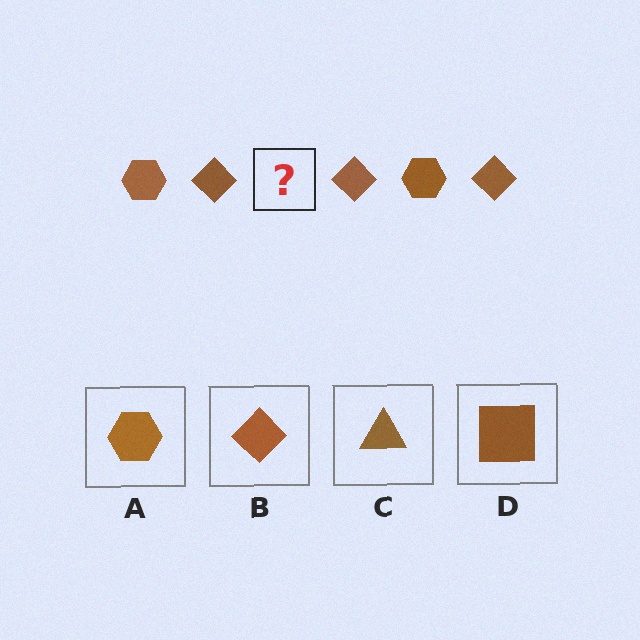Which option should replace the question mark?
Option A.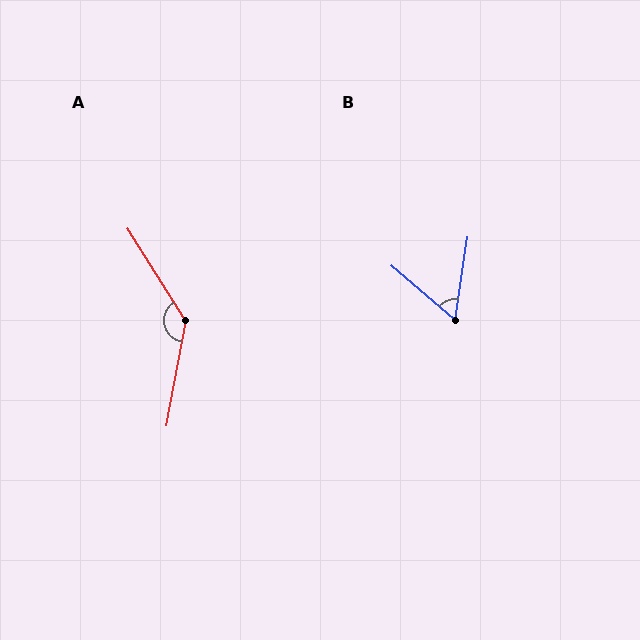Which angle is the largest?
A, at approximately 137 degrees.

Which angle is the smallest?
B, at approximately 58 degrees.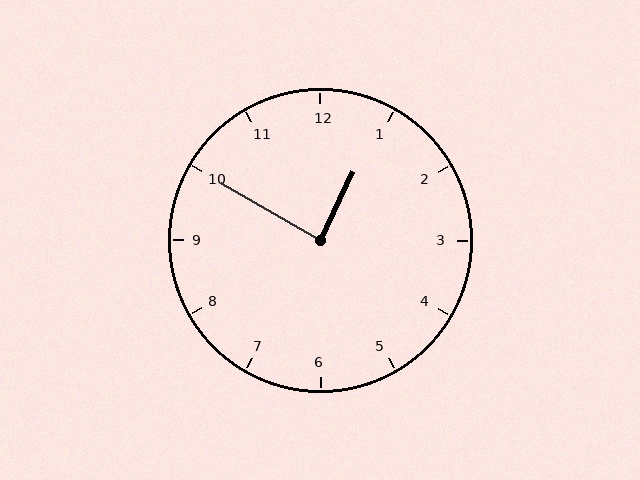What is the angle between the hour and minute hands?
Approximately 85 degrees.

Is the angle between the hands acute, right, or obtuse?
It is right.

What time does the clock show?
12:50.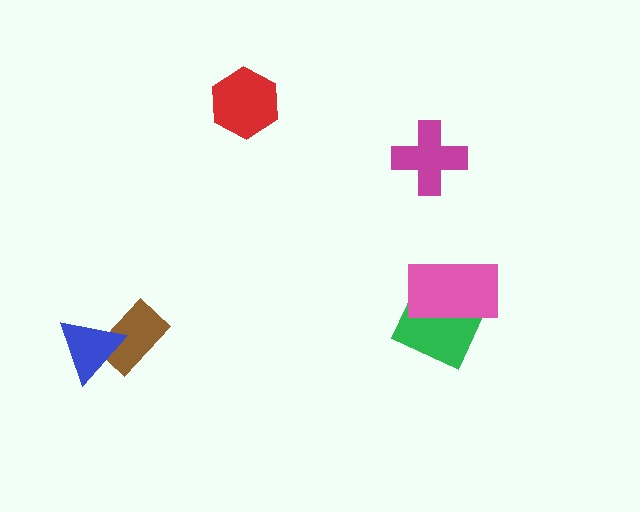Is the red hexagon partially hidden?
No, no other shape covers it.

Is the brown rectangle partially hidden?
Yes, it is partially covered by another shape.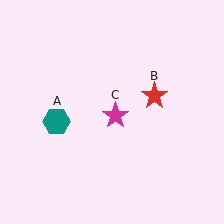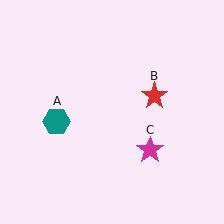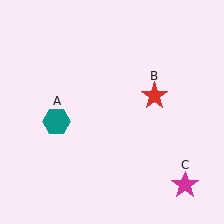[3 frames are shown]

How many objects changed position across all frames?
1 object changed position: magenta star (object C).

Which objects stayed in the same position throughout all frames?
Teal hexagon (object A) and red star (object B) remained stationary.